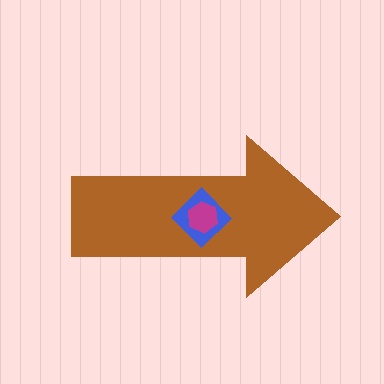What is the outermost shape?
The brown arrow.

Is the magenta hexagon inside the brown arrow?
Yes.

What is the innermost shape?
The magenta hexagon.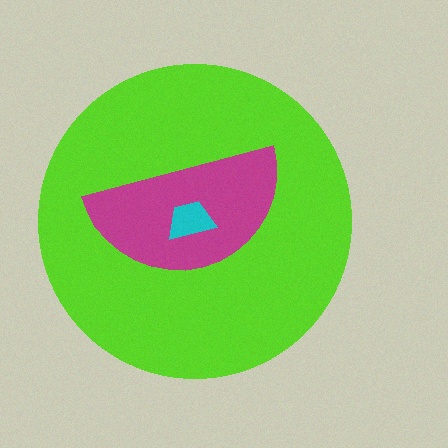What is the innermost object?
The cyan trapezoid.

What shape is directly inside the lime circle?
The magenta semicircle.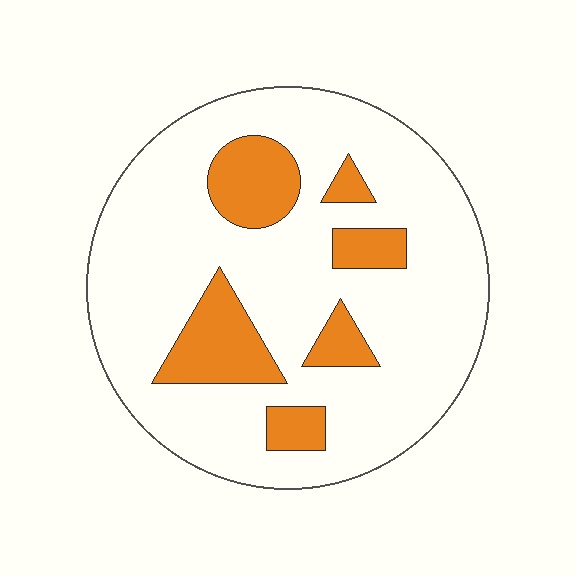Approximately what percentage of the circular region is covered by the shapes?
Approximately 20%.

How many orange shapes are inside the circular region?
6.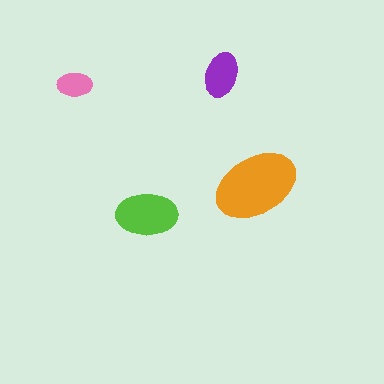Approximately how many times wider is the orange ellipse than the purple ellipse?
About 2 times wider.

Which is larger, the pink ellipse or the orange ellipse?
The orange one.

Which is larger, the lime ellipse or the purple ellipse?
The lime one.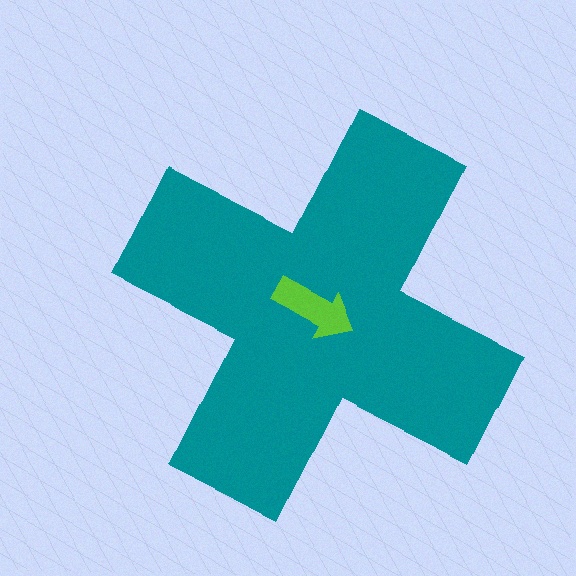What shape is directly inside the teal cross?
The lime arrow.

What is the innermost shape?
The lime arrow.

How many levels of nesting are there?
2.